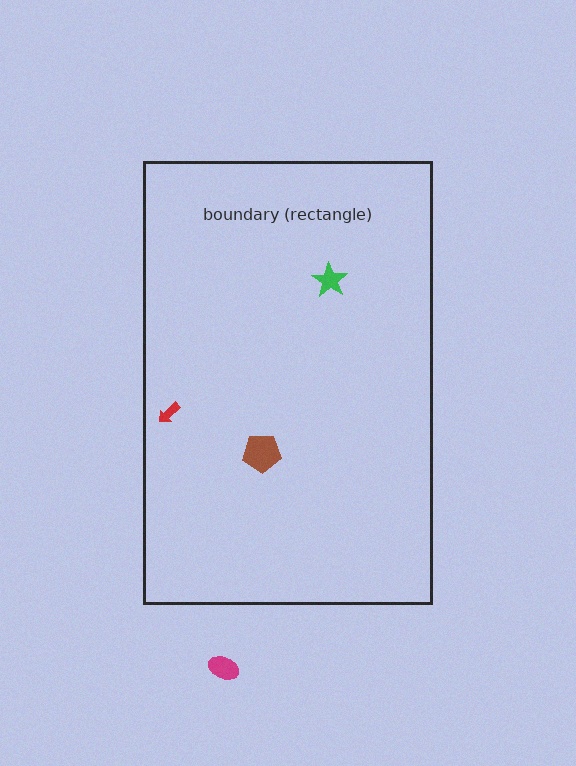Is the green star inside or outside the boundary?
Inside.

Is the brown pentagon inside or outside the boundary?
Inside.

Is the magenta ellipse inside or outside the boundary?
Outside.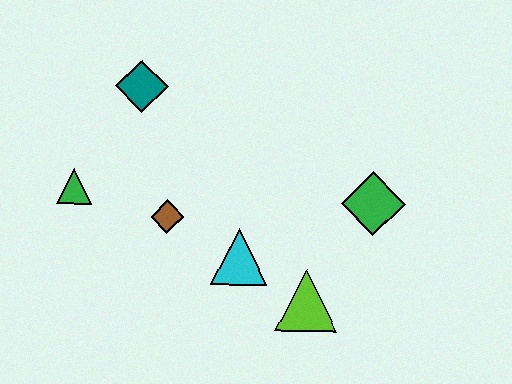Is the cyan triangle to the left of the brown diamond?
No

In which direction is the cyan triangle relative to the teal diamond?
The cyan triangle is below the teal diamond.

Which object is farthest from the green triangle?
The green diamond is farthest from the green triangle.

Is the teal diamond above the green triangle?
Yes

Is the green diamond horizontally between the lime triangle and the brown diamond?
No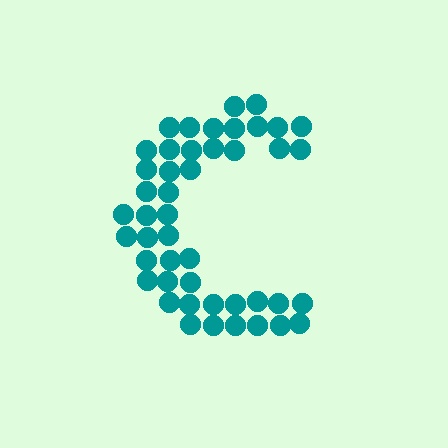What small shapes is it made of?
It is made of small circles.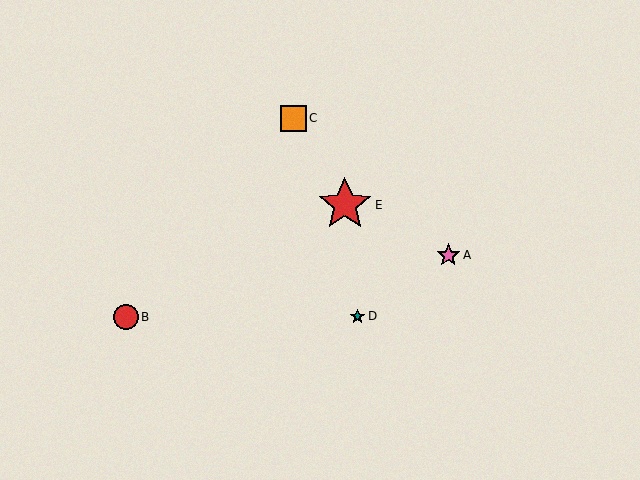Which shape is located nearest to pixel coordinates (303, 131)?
The orange square (labeled C) at (294, 118) is nearest to that location.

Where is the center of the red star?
The center of the red star is at (345, 205).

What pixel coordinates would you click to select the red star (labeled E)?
Click at (345, 205) to select the red star E.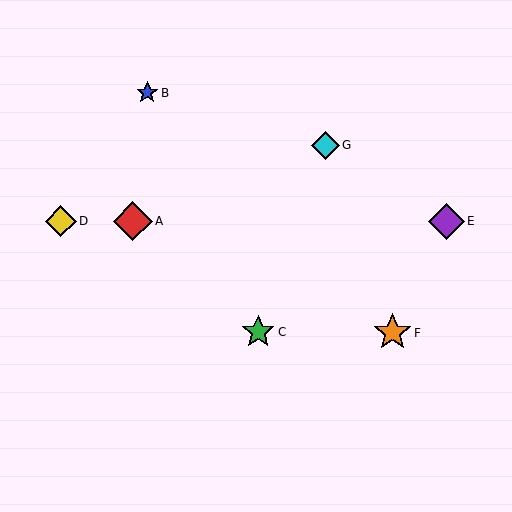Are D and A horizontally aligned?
Yes, both are at y≈221.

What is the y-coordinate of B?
Object B is at y≈93.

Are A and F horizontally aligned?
No, A is at y≈221 and F is at y≈333.